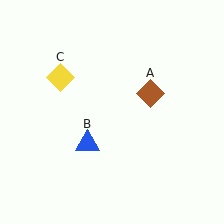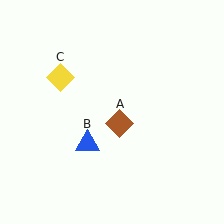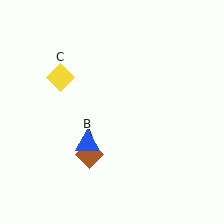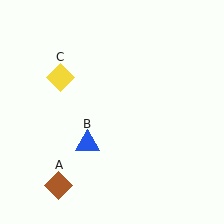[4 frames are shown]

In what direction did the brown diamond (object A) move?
The brown diamond (object A) moved down and to the left.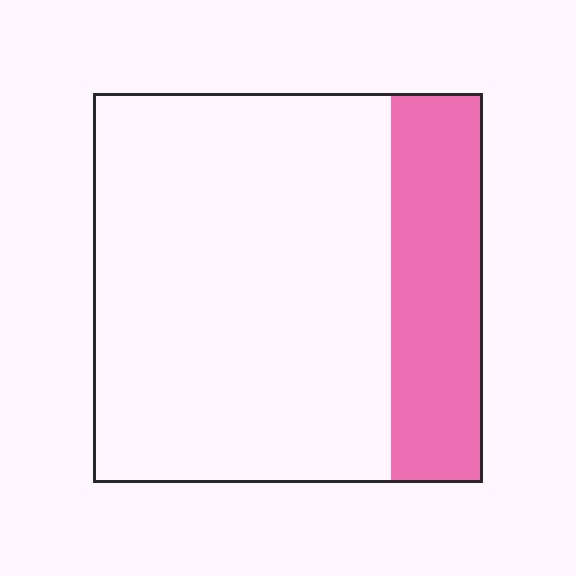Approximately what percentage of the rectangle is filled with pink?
Approximately 25%.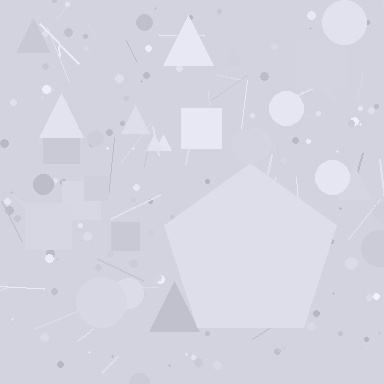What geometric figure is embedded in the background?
A pentagon is embedded in the background.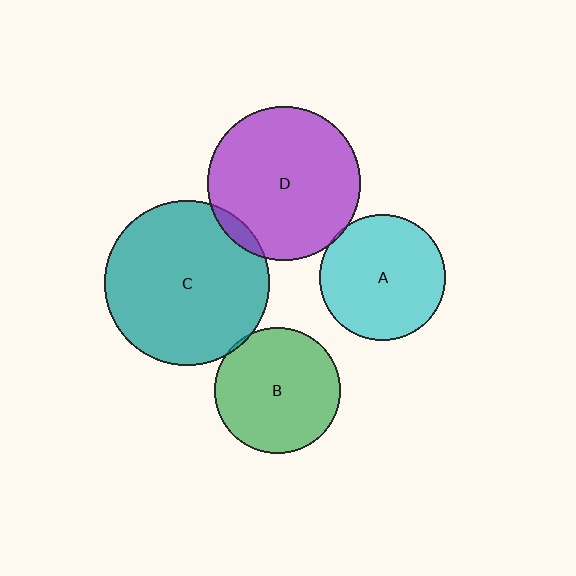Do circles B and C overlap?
Yes.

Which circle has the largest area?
Circle C (teal).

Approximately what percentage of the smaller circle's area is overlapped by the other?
Approximately 5%.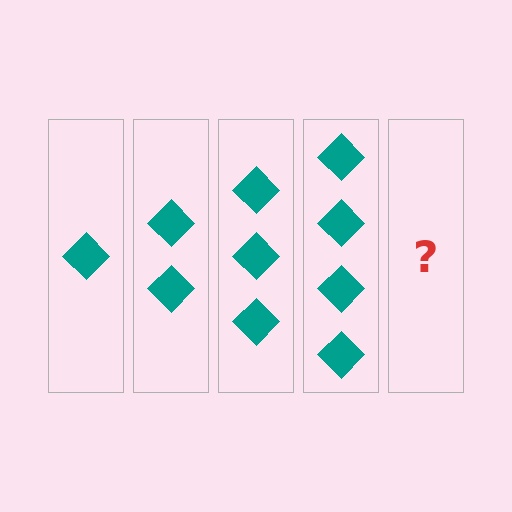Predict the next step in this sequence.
The next step is 5 diamonds.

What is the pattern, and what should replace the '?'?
The pattern is that each step adds one more diamond. The '?' should be 5 diamonds.